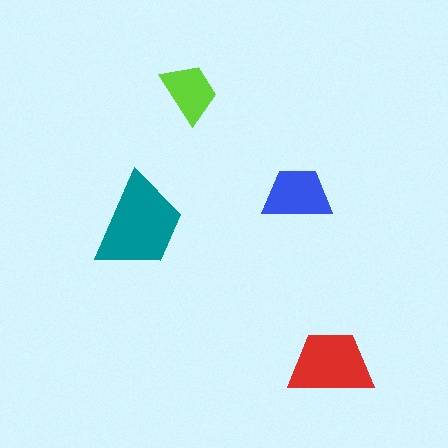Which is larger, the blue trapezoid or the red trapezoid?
The red one.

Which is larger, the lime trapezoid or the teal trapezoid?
The teal one.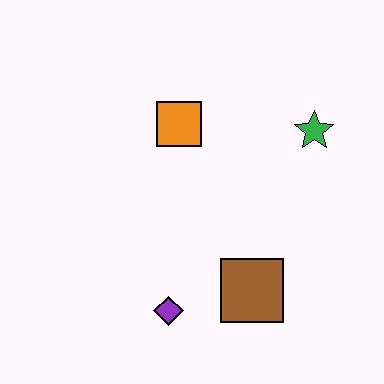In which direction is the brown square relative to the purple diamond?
The brown square is to the right of the purple diamond.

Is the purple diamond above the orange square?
No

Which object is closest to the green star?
The orange square is closest to the green star.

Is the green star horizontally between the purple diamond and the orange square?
No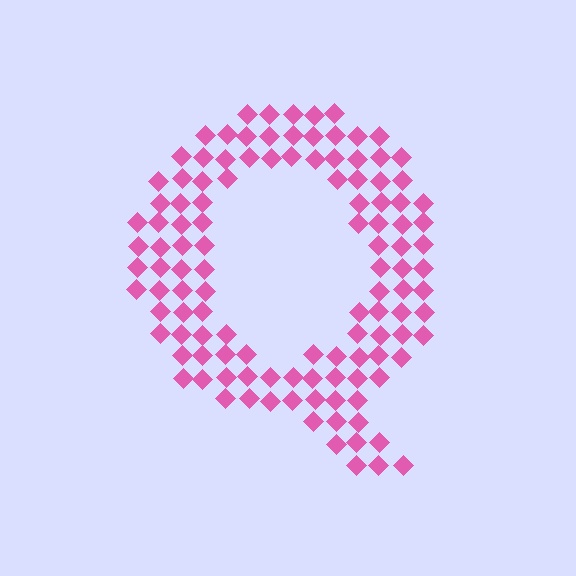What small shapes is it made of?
It is made of small diamonds.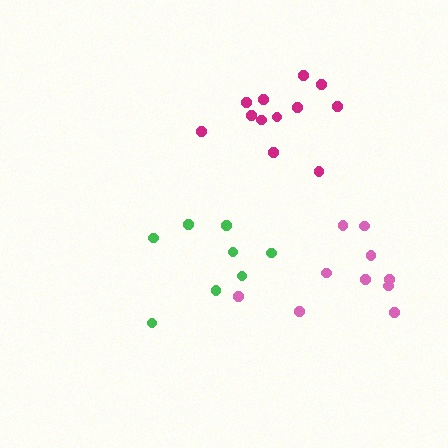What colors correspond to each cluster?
The clusters are colored: magenta, pink, green.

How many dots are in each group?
Group 1: 12 dots, Group 2: 10 dots, Group 3: 8 dots (30 total).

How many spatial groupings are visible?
There are 3 spatial groupings.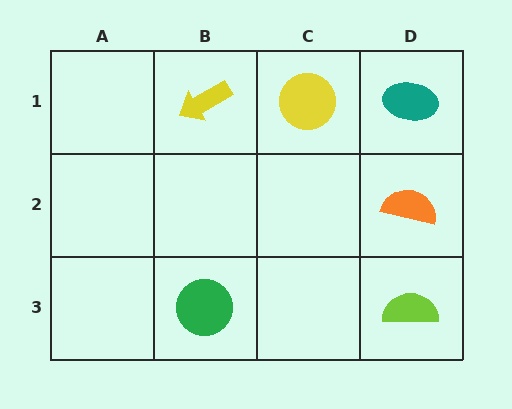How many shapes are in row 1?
3 shapes.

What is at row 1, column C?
A yellow circle.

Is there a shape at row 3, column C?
No, that cell is empty.